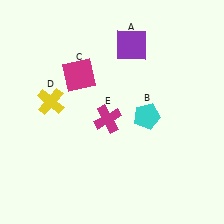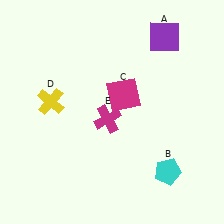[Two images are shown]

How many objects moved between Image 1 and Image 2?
3 objects moved between the two images.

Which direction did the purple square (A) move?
The purple square (A) moved right.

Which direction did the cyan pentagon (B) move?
The cyan pentagon (B) moved down.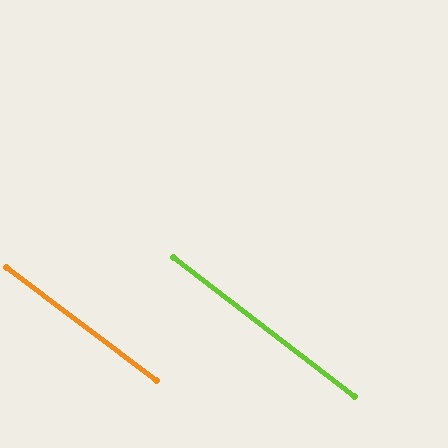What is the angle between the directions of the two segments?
Approximately 1 degree.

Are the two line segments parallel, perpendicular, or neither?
Parallel — their directions differ by only 0.6°.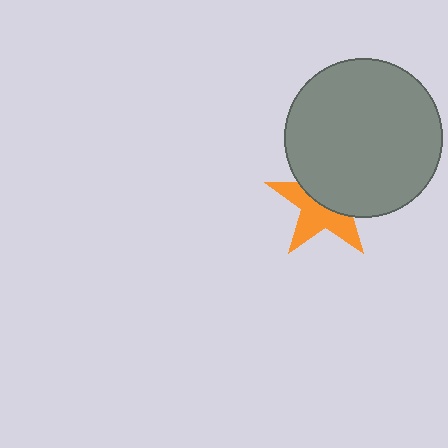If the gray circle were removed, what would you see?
You would see the complete orange star.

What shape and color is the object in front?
The object in front is a gray circle.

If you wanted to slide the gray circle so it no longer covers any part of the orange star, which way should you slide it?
Slide it up — that is the most direct way to separate the two shapes.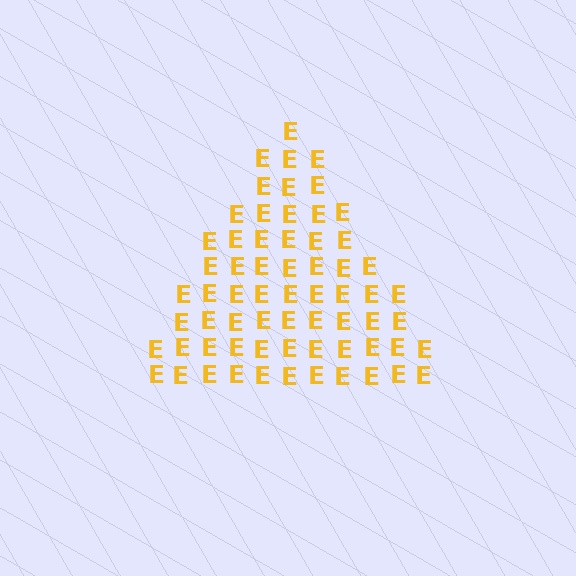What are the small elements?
The small elements are letter E's.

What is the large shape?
The large shape is a triangle.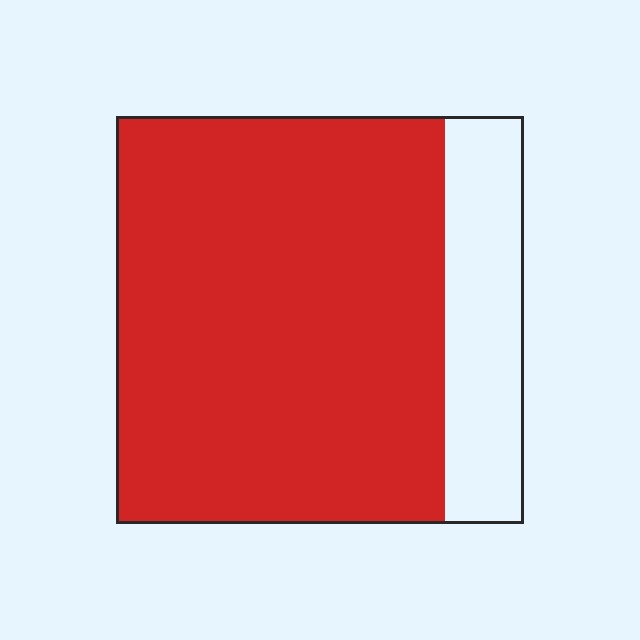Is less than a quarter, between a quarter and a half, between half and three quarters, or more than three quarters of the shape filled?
More than three quarters.